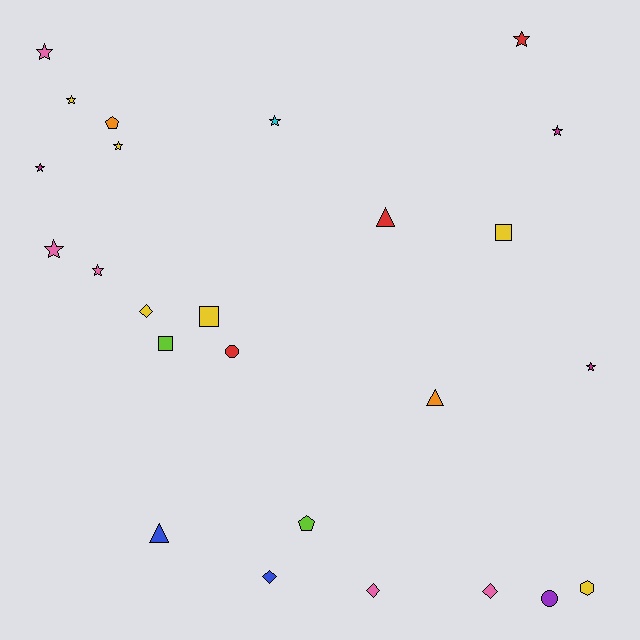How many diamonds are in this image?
There are 4 diamonds.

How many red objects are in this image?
There are 3 red objects.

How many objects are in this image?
There are 25 objects.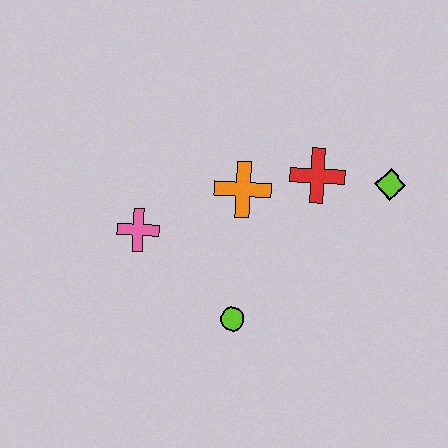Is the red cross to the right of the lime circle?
Yes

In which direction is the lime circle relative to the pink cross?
The lime circle is to the right of the pink cross.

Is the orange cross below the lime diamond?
Yes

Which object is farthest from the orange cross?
The lime diamond is farthest from the orange cross.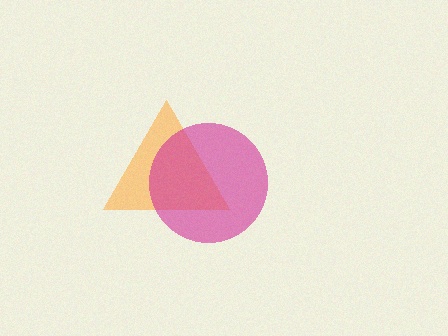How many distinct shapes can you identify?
There are 2 distinct shapes: an orange triangle, a magenta circle.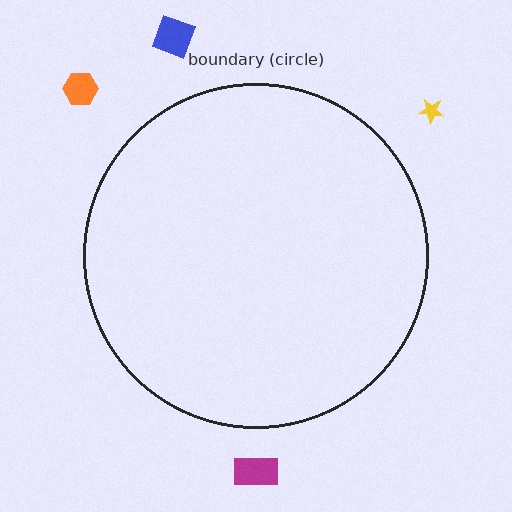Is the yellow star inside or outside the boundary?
Outside.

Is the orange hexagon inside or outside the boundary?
Outside.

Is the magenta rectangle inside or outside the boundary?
Outside.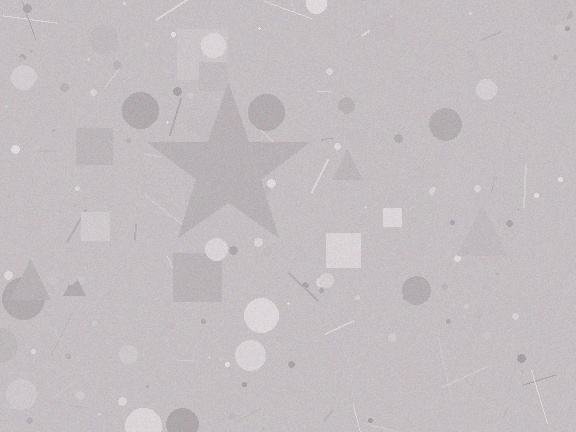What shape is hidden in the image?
A star is hidden in the image.